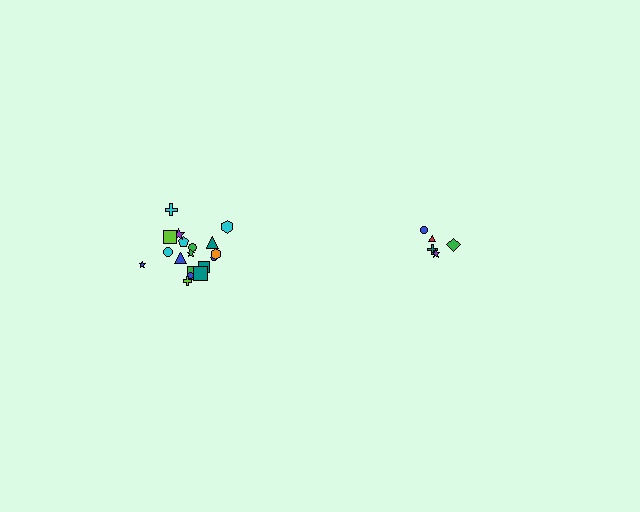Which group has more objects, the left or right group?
The left group.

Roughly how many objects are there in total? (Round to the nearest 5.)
Roughly 25 objects in total.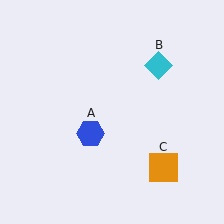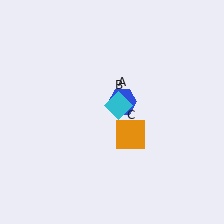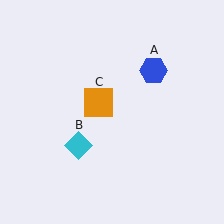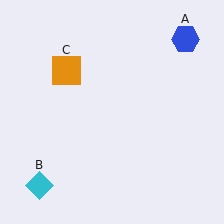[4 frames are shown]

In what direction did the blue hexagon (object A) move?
The blue hexagon (object A) moved up and to the right.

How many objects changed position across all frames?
3 objects changed position: blue hexagon (object A), cyan diamond (object B), orange square (object C).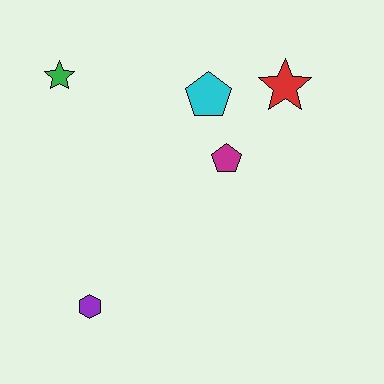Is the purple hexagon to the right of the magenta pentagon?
No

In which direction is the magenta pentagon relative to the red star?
The magenta pentagon is below the red star.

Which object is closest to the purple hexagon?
The magenta pentagon is closest to the purple hexagon.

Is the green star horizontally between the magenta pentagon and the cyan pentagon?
No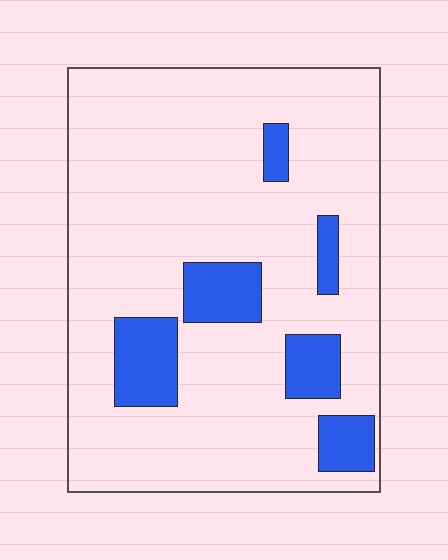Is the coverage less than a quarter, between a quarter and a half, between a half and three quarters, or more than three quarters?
Less than a quarter.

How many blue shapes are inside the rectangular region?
6.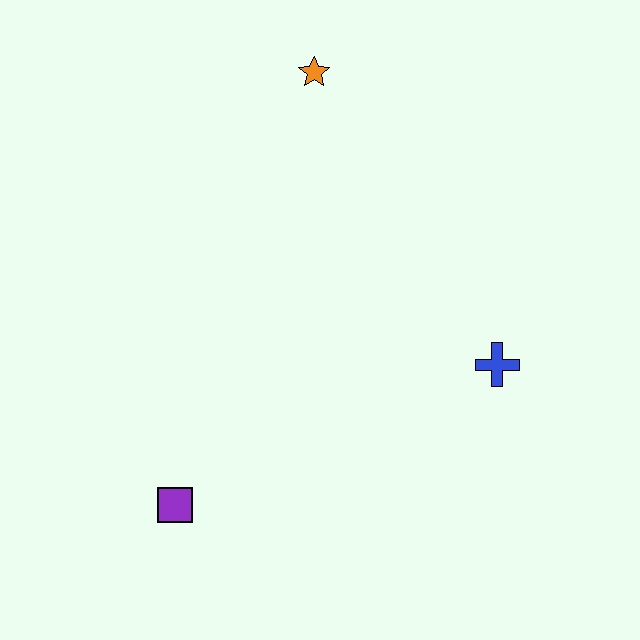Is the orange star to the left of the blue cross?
Yes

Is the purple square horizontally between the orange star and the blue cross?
No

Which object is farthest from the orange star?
The purple square is farthest from the orange star.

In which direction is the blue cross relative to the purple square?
The blue cross is to the right of the purple square.